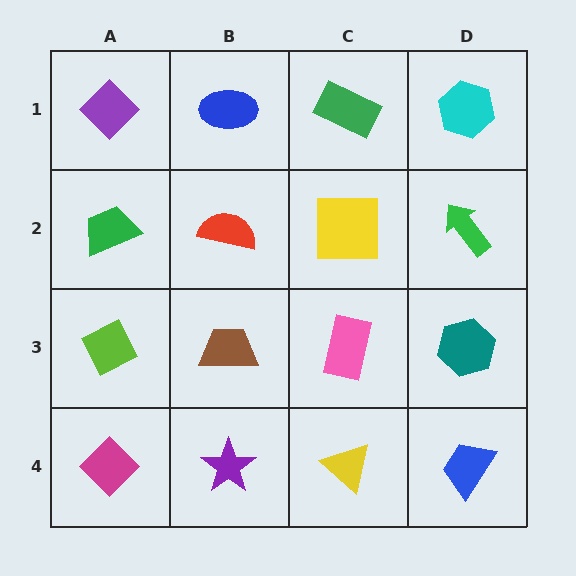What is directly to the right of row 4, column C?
A blue trapezoid.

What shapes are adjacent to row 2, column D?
A cyan hexagon (row 1, column D), a teal hexagon (row 3, column D), a yellow square (row 2, column C).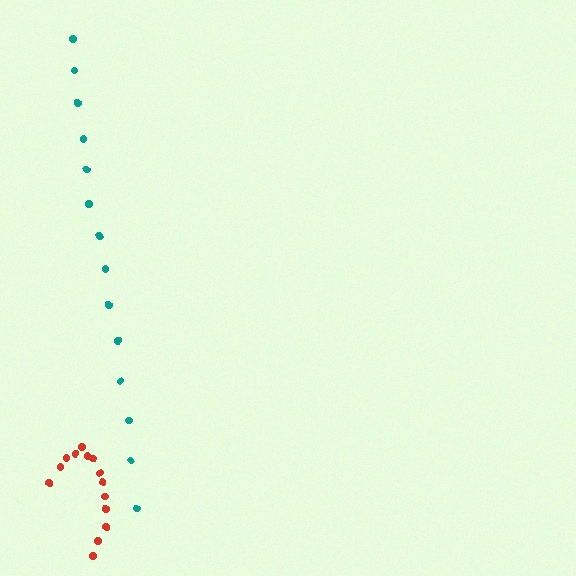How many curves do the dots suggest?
There are 2 distinct paths.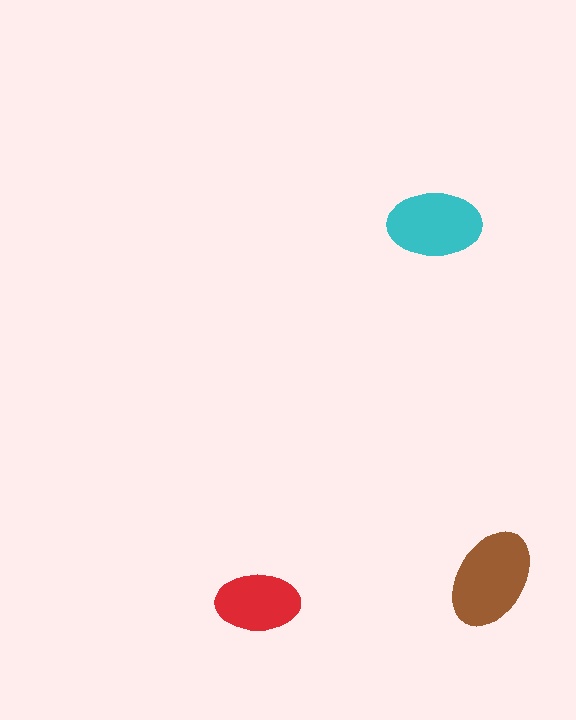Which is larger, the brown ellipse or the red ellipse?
The brown one.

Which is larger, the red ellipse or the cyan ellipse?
The cyan one.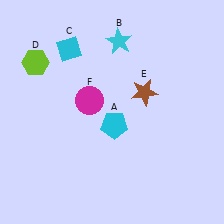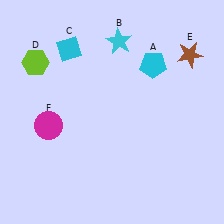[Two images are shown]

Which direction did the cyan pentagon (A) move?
The cyan pentagon (A) moved up.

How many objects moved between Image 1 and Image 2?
3 objects moved between the two images.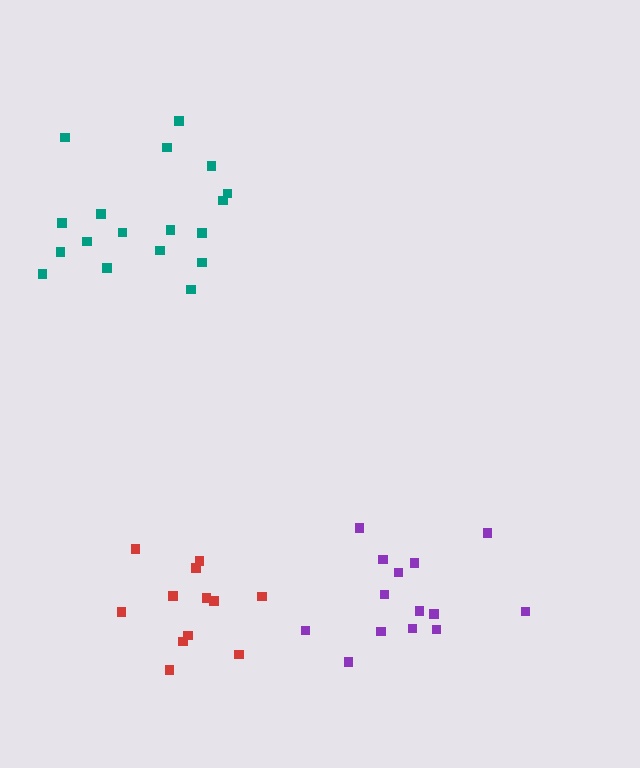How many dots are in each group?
Group 1: 14 dots, Group 2: 18 dots, Group 3: 12 dots (44 total).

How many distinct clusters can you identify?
There are 3 distinct clusters.